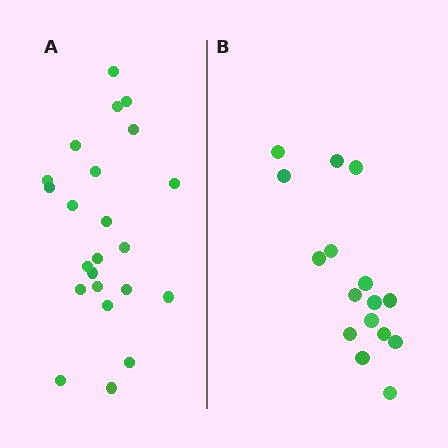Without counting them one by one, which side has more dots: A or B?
Region A (the left region) has more dots.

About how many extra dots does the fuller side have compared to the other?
Region A has roughly 8 or so more dots than region B.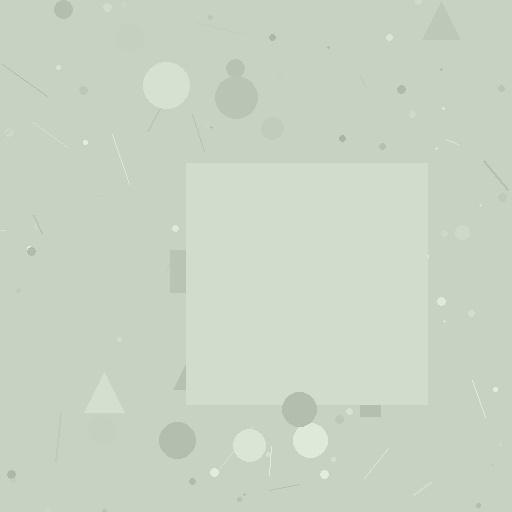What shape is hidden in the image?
A square is hidden in the image.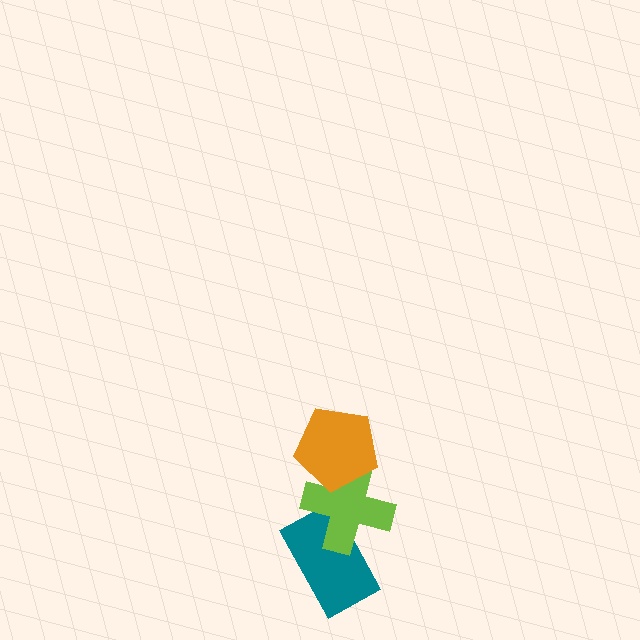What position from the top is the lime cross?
The lime cross is 2nd from the top.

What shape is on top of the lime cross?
The orange pentagon is on top of the lime cross.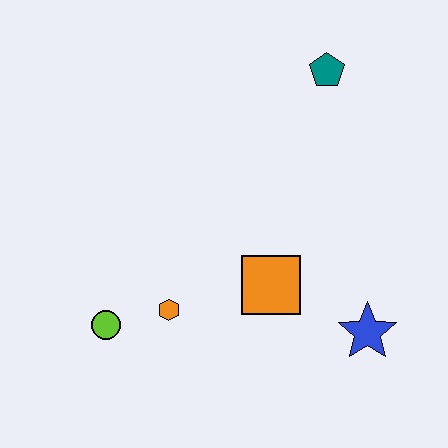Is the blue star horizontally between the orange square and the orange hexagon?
No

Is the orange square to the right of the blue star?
No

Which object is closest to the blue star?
The orange square is closest to the blue star.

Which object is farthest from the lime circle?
The teal pentagon is farthest from the lime circle.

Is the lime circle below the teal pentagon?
Yes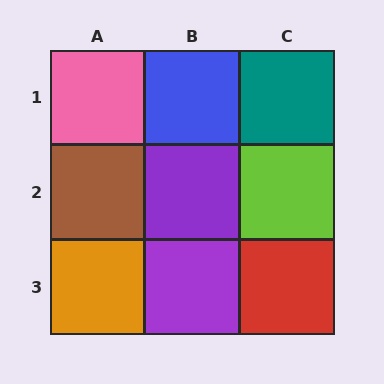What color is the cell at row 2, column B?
Purple.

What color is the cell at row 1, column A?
Pink.